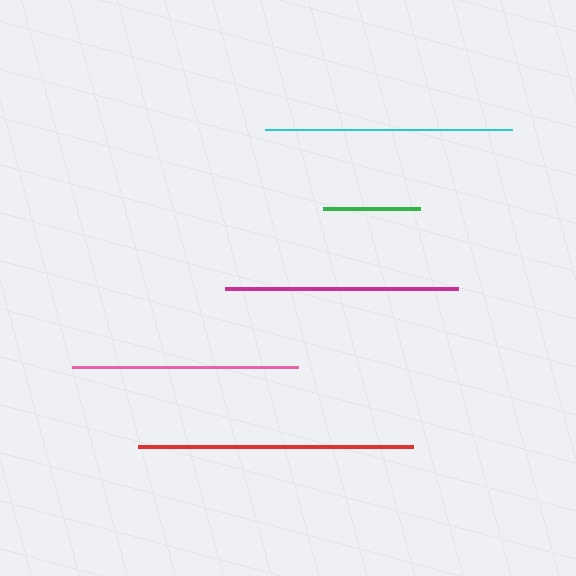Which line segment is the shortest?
The green line is the shortest at approximately 97 pixels.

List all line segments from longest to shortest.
From longest to shortest: red, cyan, magenta, pink, green.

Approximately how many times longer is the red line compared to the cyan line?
The red line is approximately 1.1 times the length of the cyan line.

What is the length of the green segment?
The green segment is approximately 97 pixels long.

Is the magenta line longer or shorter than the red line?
The red line is longer than the magenta line.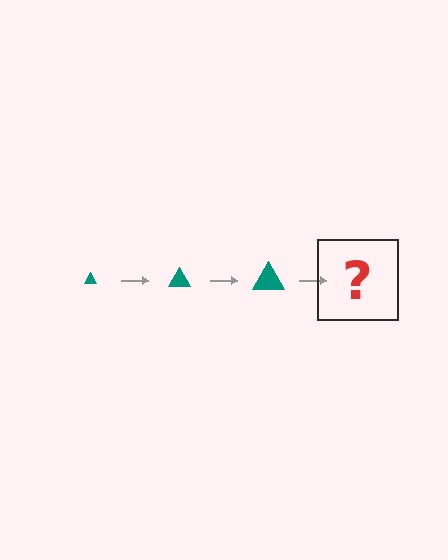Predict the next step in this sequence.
The next step is a teal triangle, larger than the previous one.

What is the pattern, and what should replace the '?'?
The pattern is that the triangle gets progressively larger each step. The '?' should be a teal triangle, larger than the previous one.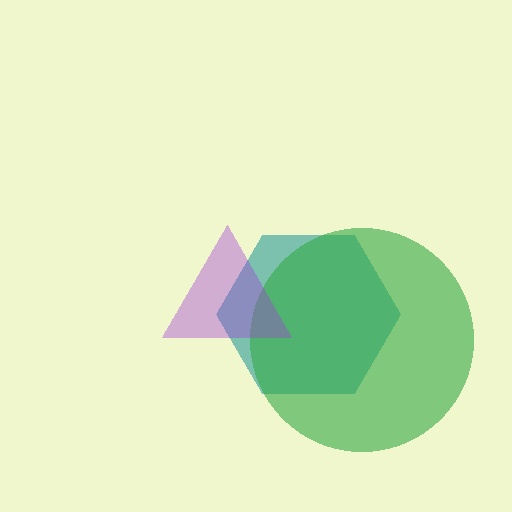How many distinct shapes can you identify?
There are 3 distinct shapes: a teal hexagon, a green circle, a purple triangle.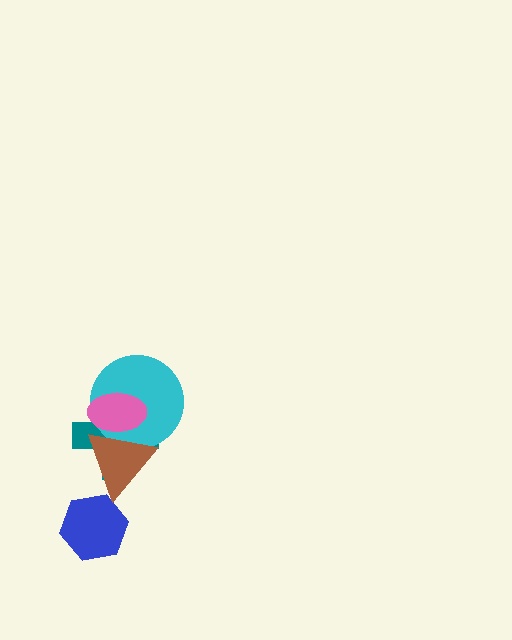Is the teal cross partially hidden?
Yes, it is partially covered by another shape.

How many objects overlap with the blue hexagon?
0 objects overlap with the blue hexagon.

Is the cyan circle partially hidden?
Yes, it is partially covered by another shape.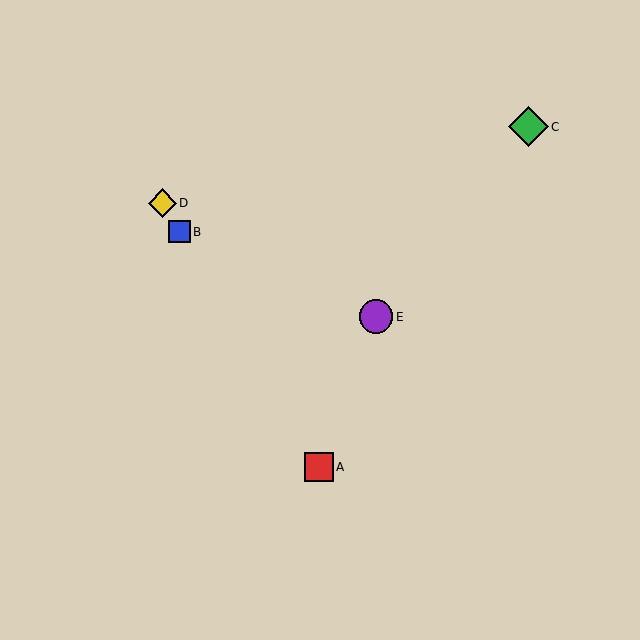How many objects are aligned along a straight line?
3 objects (A, B, D) are aligned along a straight line.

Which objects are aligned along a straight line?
Objects A, B, D are aligned along a straight line.